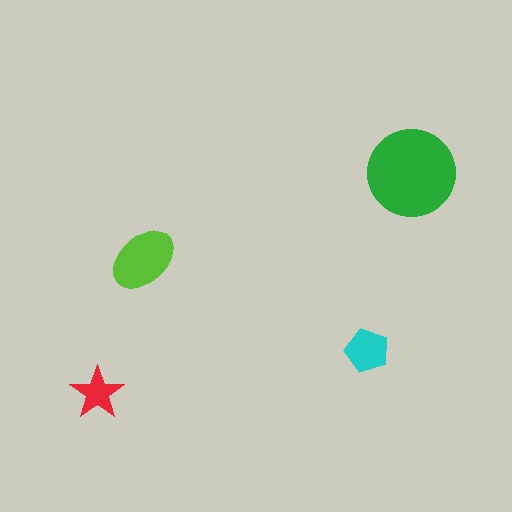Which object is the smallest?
The red star.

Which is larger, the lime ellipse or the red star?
The lime ellipse.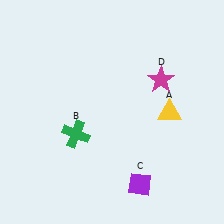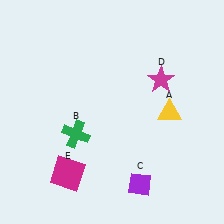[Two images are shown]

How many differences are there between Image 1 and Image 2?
There is 1 difference between the two images.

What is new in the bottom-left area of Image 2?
A magenta square (E) was added in the bottom-left area of Image 2.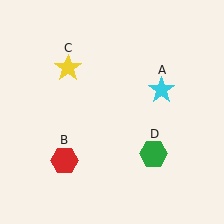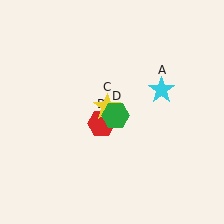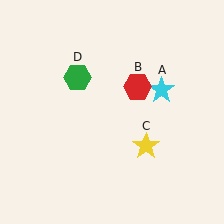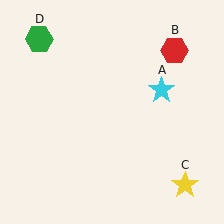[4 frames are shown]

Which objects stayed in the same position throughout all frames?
Cyan star (object A) remained stationary.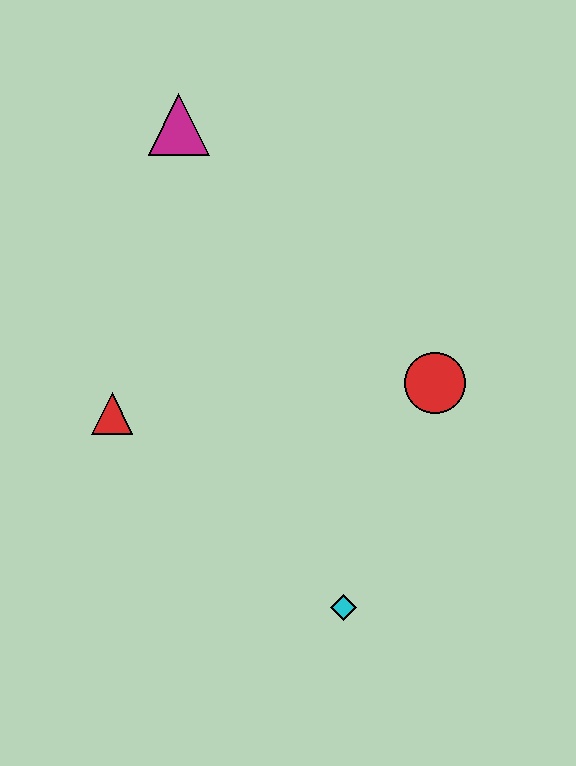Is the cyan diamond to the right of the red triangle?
Yes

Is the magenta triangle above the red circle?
Yes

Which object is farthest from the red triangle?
The red circle is farthest from the red triangle.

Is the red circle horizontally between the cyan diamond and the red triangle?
No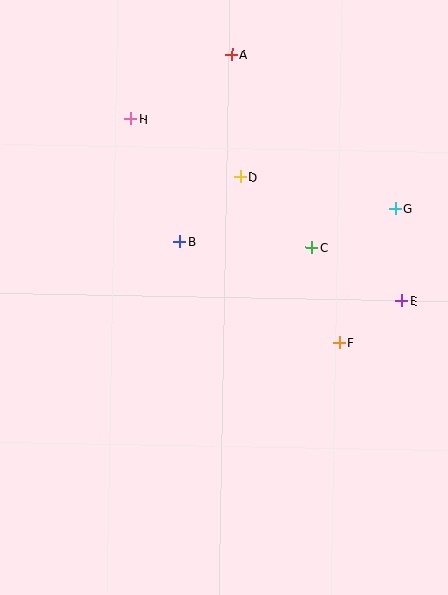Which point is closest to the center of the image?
Point B at (180, 242) is closest to the center.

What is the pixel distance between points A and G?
The distance between A and G is 224 pixels.